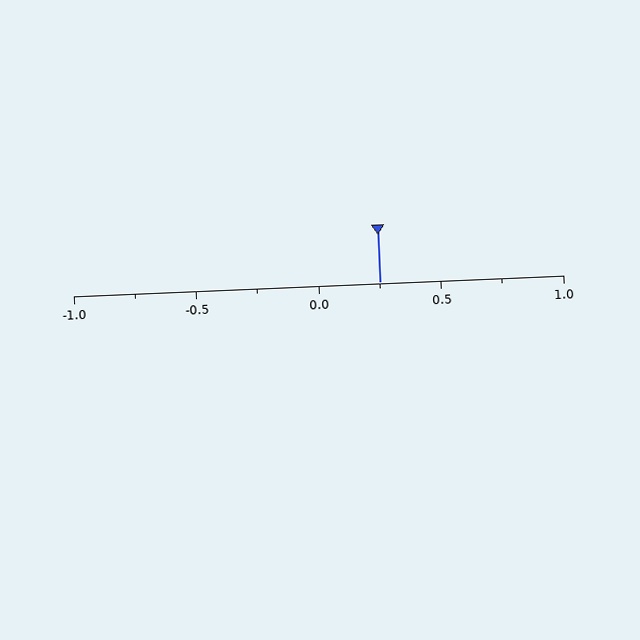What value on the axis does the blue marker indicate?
The marker indicates approximately 0.25.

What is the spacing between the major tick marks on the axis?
The major ticks are spaced 0.5 apart.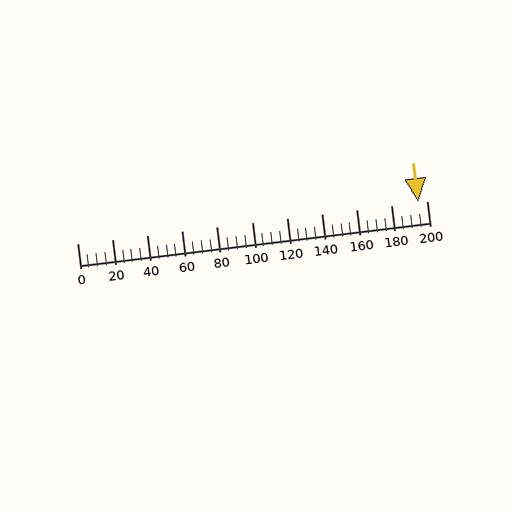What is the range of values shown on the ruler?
The ruler shows values from 0 to 200.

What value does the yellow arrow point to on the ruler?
The yellow arrow points to approximately 195.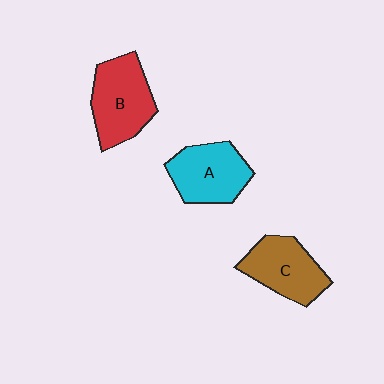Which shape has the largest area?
Shape B (red).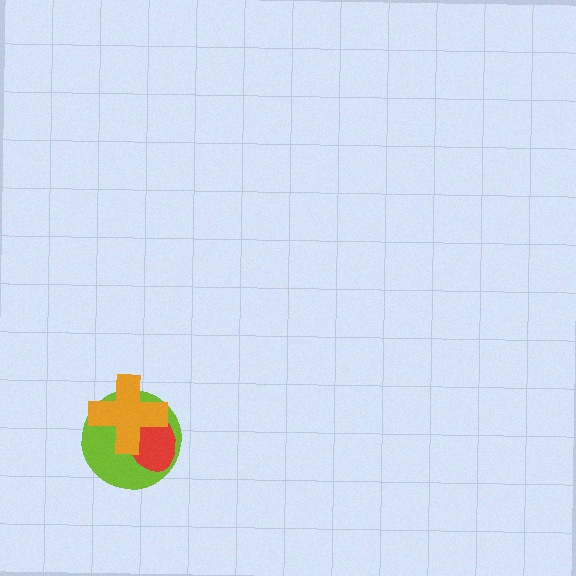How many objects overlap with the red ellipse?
2 objects overlap with the red ellipse.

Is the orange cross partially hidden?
No, no other shape covers it.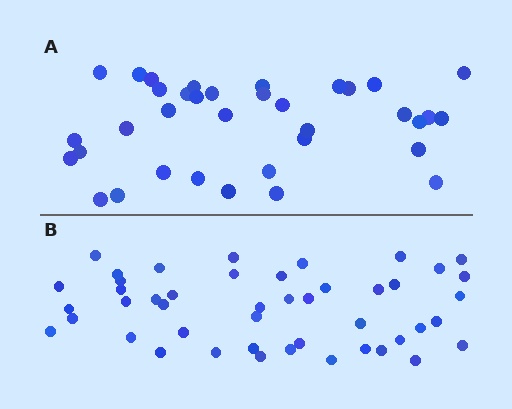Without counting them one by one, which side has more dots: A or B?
Region B (the bottom region) has more dots.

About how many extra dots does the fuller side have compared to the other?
Region B has roughly 10 or so more dots than region A.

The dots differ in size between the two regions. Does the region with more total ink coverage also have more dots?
No. Region A has more total ink coverage because its dots are larger, but region B actually contains more individual dots. Total area can be misleading — the number of items is what matters here.